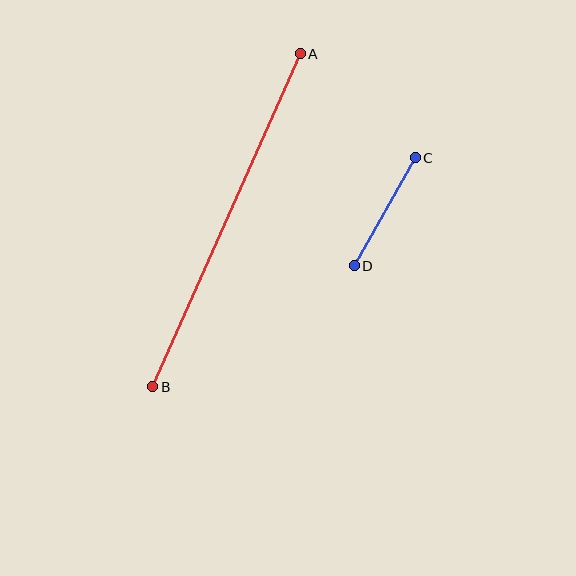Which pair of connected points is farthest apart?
Points A and B are farthest apart.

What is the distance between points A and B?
The distance is approximately 364 pixels.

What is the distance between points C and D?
The distance is approximately 124 pixels.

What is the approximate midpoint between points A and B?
The midpoint is at approximately (227, 220) pixels.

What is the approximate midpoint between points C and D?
The midpoint is at approximately (385, 212) pixels.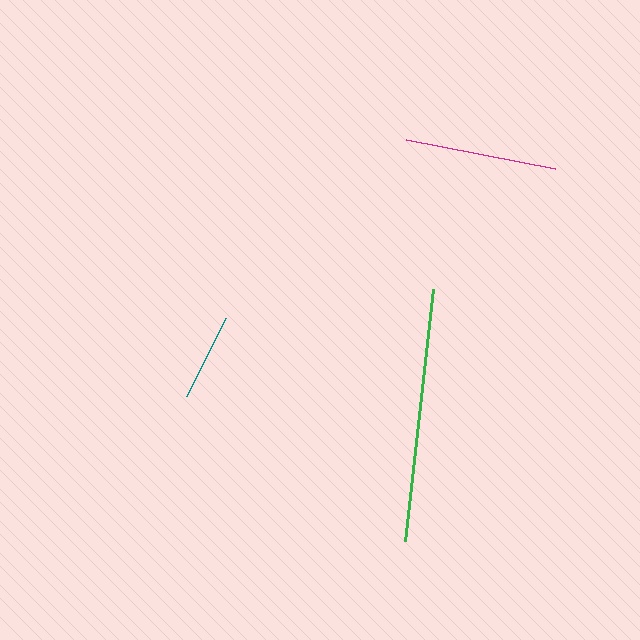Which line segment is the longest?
The green line is the longest at approximately 253 pixels.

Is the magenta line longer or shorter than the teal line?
The magenta line is longer than the teal line.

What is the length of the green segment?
The green segment is approximately 253 pixels long.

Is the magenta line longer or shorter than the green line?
The green line is longer than the magenta line.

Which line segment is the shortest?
The teal line is the shortest at approximately 88 pixels.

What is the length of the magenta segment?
The magenta segment is approximately 151 pixels long.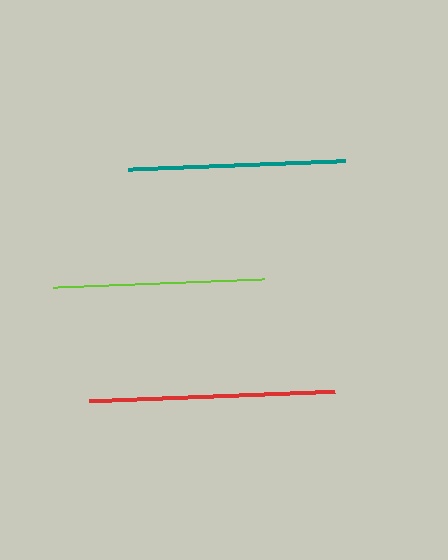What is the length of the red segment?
The red segment is approximately 246 pixels long.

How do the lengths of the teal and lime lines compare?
The teal and lime lines are approximately the same length.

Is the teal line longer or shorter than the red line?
The red line is longer than the teal line.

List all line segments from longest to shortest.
From longest to shortest: red, teal, lime.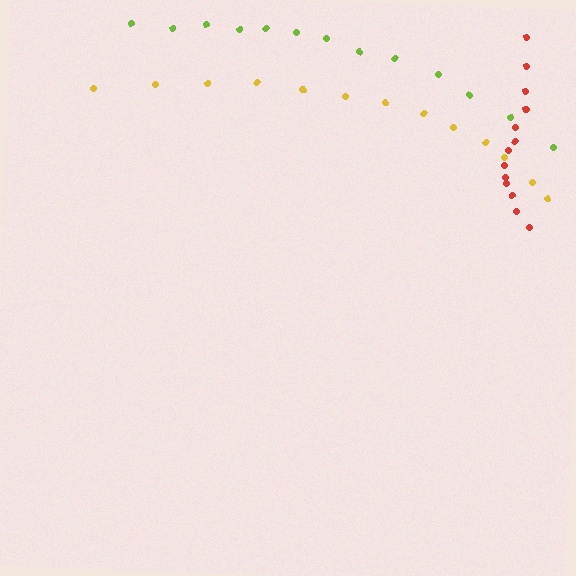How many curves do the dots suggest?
There are 3 distinct paths.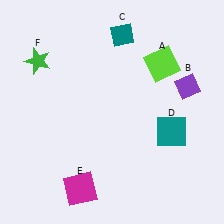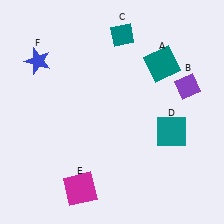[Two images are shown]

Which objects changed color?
A changed from lime to teal. F changed from green to blue.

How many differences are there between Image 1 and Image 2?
There are 2 differences between the two images.